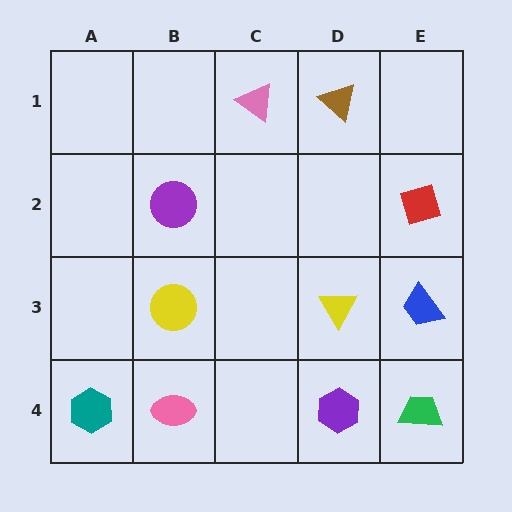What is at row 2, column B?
A purple circle.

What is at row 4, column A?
A teal hexagon.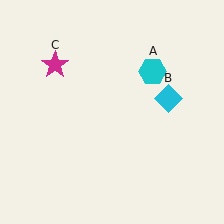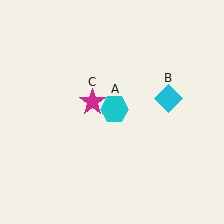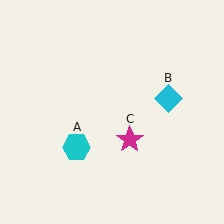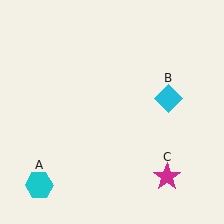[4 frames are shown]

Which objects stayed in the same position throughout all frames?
Cyan diamond (object B) remained stationary.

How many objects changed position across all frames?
2 objects changed position: cyan hexagon (object A), magenta star (object C).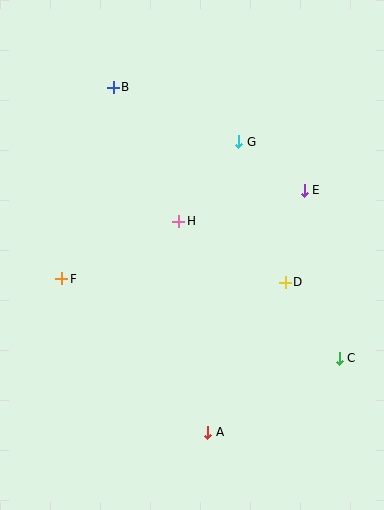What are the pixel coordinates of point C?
Point C is at (339, 358).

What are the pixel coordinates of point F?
Point F is at (62, 279).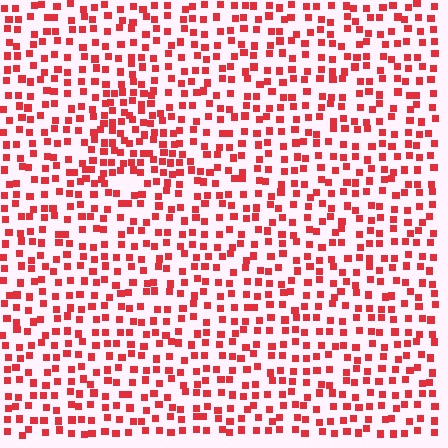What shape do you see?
I see a triangle.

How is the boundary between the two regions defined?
The boundary is defined by a change in element density (approximately 1.6x ratio). All elements are the same color, size, and shape.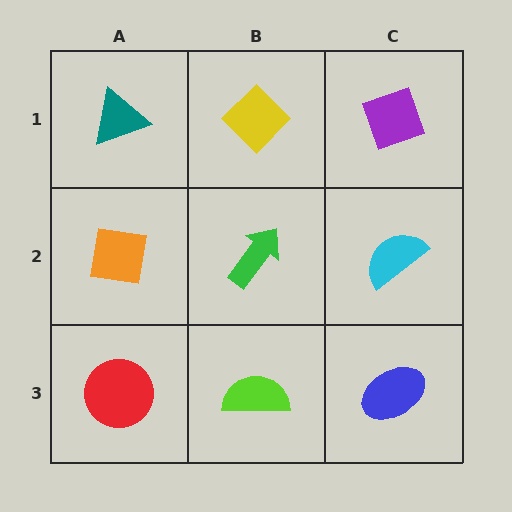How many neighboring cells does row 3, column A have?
2.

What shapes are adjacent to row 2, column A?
A teal triangle (row 1, column A), a red circle (row 3, column A), a green arrow (row 2, column B).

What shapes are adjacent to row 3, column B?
A green arrow (row 2, column B), a red circle (row 3, column A), a blue ellipse (row 3, column C).